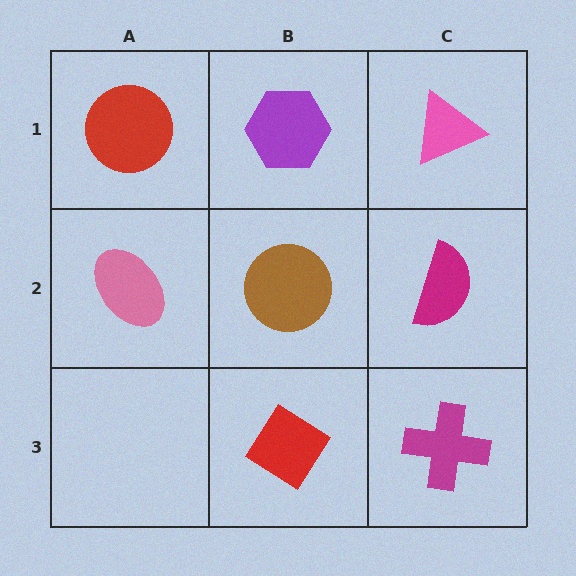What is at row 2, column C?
A magenta semicircle.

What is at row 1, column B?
A purple hexagon.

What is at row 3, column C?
A magenta cross.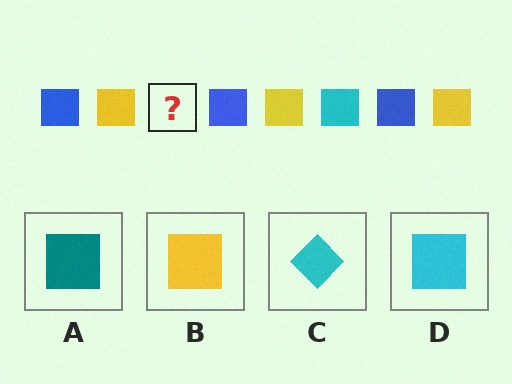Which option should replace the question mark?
Option D.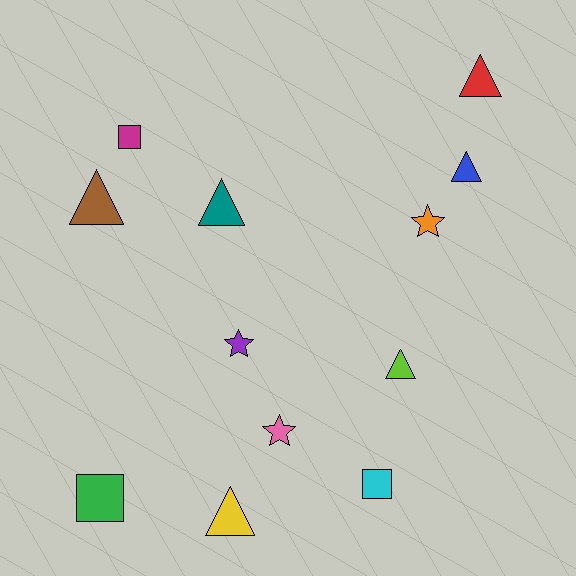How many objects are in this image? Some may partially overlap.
There are 12 objects.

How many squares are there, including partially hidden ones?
There are 3 squares.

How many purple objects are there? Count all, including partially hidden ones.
There is 1 purple object.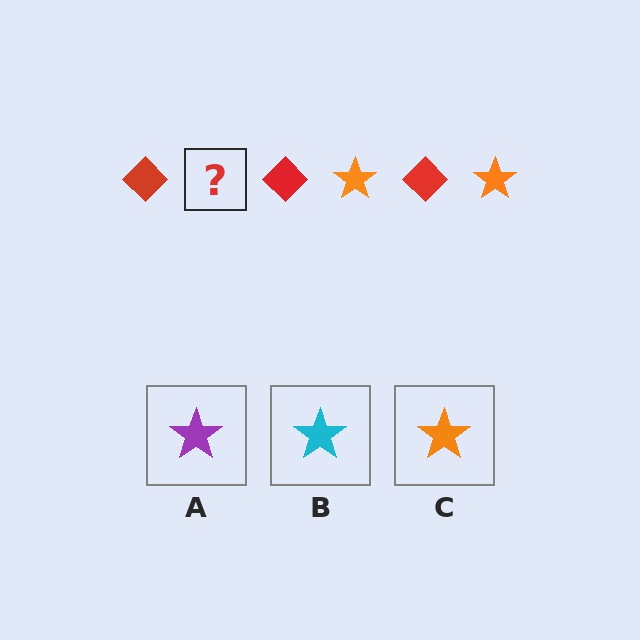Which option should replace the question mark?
Option C.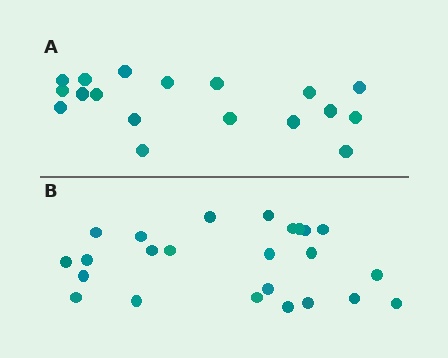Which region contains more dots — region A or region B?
Region B (the bottom region) has more dots.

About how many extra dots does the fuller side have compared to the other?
Region B has about 6 more dots than region A.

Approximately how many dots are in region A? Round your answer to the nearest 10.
About 20 dots. (The exact count is 18, which rounds to 20.)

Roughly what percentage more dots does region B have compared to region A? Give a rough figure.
About 35% more.